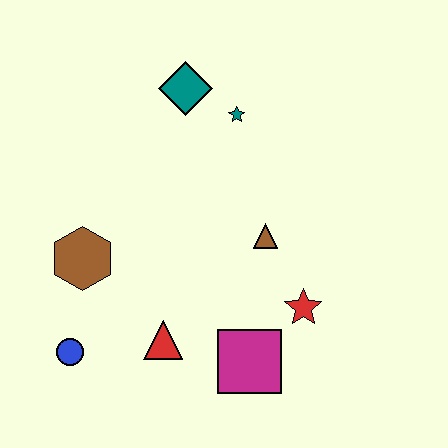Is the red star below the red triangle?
No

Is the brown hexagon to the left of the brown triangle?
Yes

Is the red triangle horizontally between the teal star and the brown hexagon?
Yes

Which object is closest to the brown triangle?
The red star is closest to the brown triangle.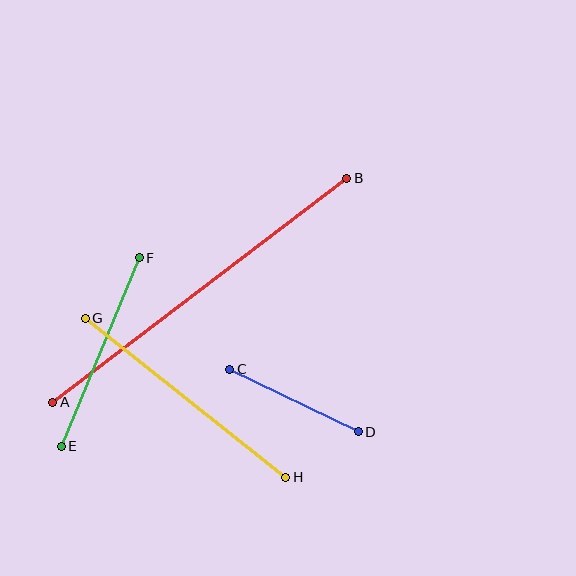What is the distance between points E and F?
The distance is approximately 204 pixels.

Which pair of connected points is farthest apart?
Points A and B are farthest apart.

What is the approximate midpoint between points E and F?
The midpoint is at approximately (100, 352) pixels.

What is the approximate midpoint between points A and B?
The midpoint is at approximately (200, 290) pixels.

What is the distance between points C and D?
The distance is approximately 142 pixels.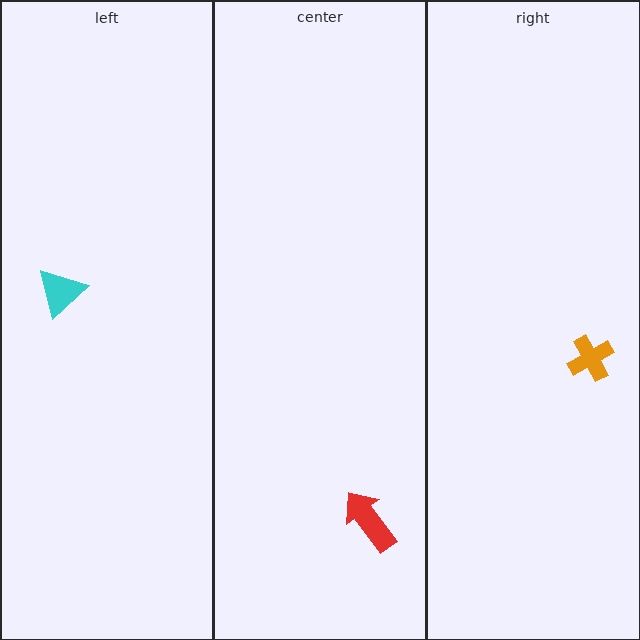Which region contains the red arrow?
The center region.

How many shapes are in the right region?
1.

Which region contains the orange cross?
The right region.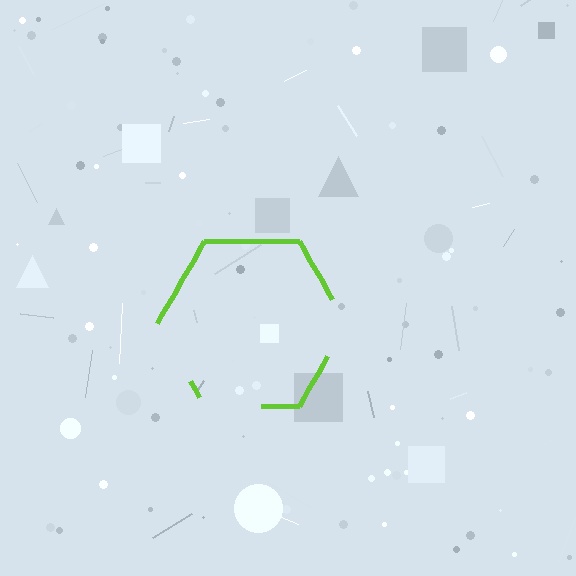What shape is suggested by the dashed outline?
The dashed outline suggests a hexagon.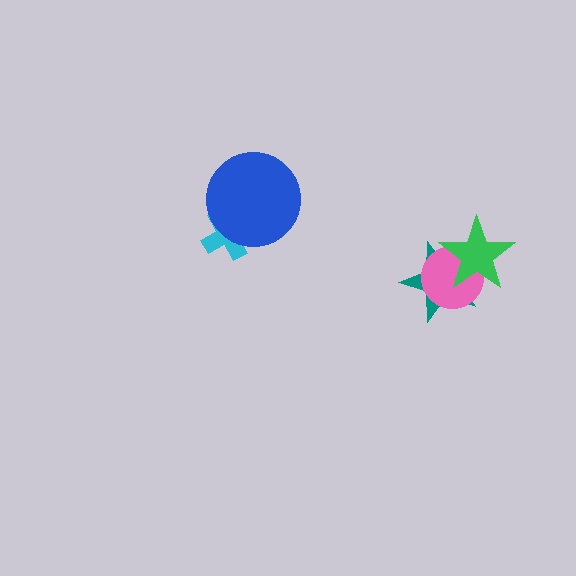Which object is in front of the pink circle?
The green star is in front of the pink circle.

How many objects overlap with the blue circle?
1 object overlaps with the blue circle.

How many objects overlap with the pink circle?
2 objects overlap with the pink circle.